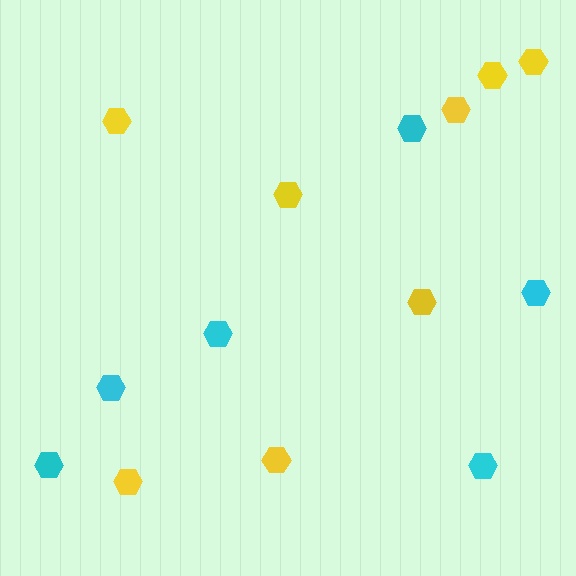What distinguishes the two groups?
There are 2 groups: one group of yellow hexagons (8) and one group of cyan hexagons (6).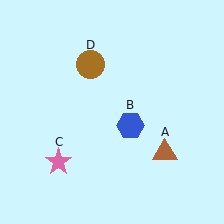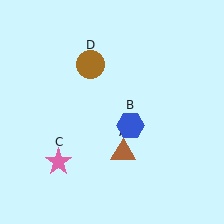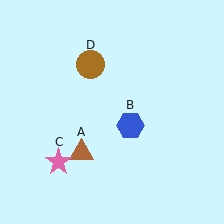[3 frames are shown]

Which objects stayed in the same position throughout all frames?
Blue hexagon (object B) and pink star (object C) and brown circle (object D) remained stationary.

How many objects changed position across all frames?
1 object changed position: brown triangle (object A).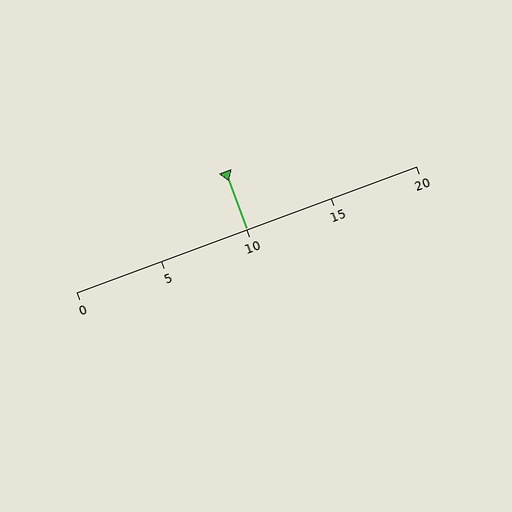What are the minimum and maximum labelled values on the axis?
The axis runs from 0 to 20.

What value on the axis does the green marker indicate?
The marker indicates approximately 10.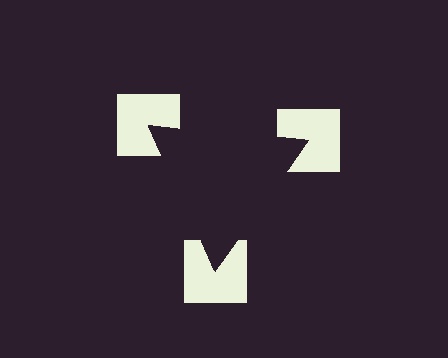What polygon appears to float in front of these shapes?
An illusory triangle — its edges are inferred from the aligned wedge cuts in the notched squares, not physically drawn.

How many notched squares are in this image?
There are 3 — one at each vertex of the illusory triangle.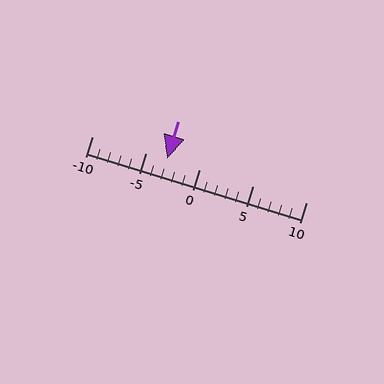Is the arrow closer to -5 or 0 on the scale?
The arrow is closer to -5.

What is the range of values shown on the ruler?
The ruler shows values from -10 to 10.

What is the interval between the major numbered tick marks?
The major tick marks are spaced 5 units apart.